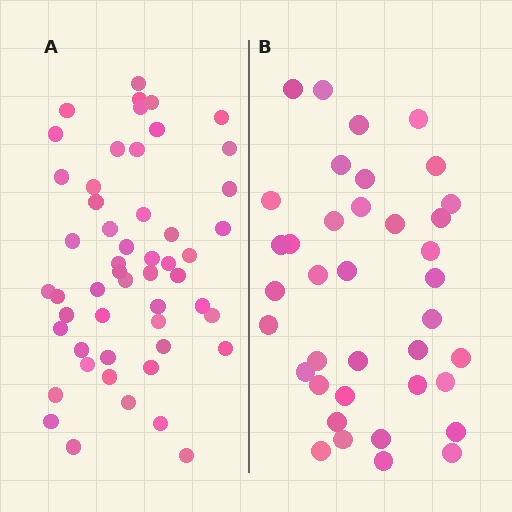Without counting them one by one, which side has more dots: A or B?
Region A (the left region) has more dots.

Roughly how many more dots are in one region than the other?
Region A has approximately 15 more dots than region B.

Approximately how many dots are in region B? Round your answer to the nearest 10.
About 40 dots. (The exact count is 38, which rounds to 40.)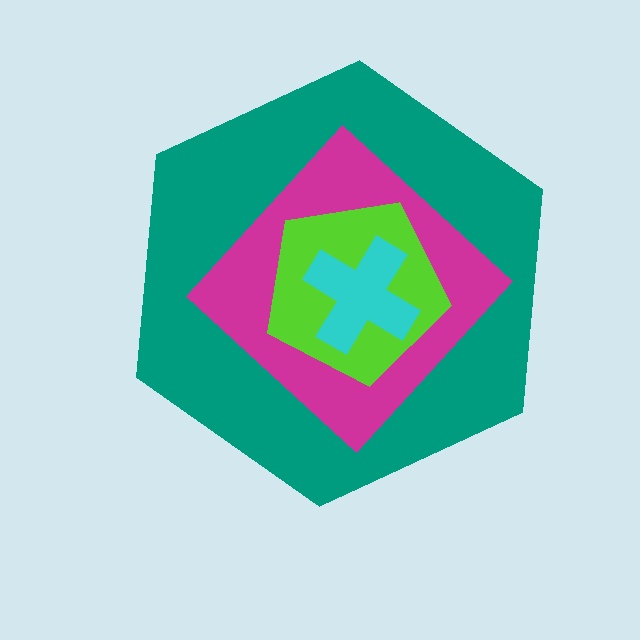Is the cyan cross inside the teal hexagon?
Yes.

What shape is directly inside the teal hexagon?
The magenta diamond.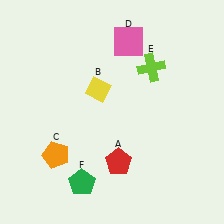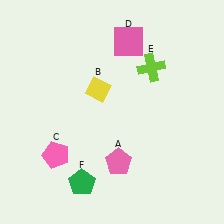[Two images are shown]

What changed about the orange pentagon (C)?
In Image 1, C is orange. In Image 2, it changed to pink.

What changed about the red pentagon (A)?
In Image 1, A is red. In Image 2, it changed to pink.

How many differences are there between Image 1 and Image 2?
There are 2 differences between the two images.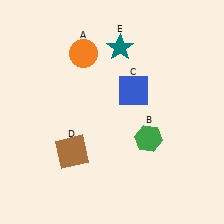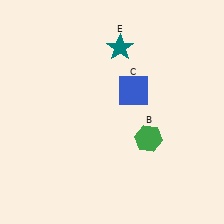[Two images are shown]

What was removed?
The orange circle (A), the brown square (D) were removed in Image 2.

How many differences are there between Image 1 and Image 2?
There are 2 differences between the two images.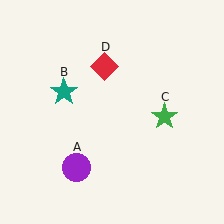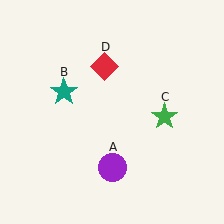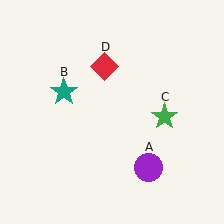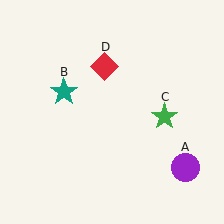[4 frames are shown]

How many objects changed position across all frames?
1 object changed position: purple circle (object A).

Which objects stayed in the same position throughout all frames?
Teal star (object B) and green star (object C) and red diamond (object D) remained stationary.